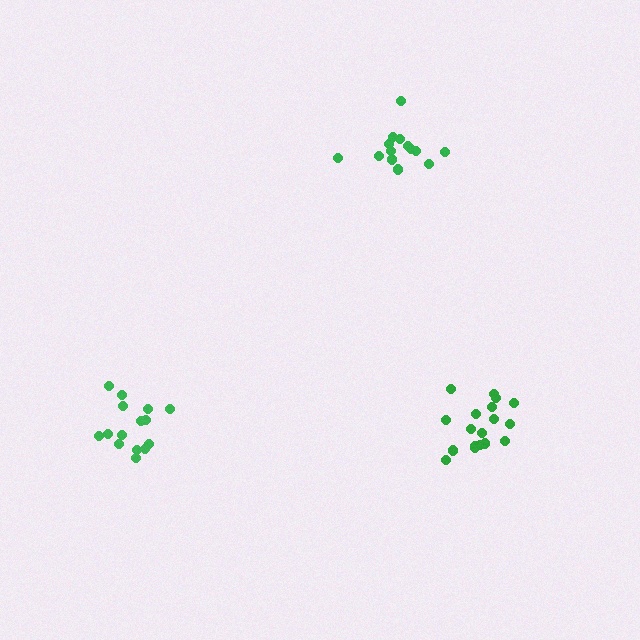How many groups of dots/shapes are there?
There are 3 groups.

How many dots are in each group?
Group 1: 18 dots, Group 2: 14 dots, Group 3: 15 dots (47 total).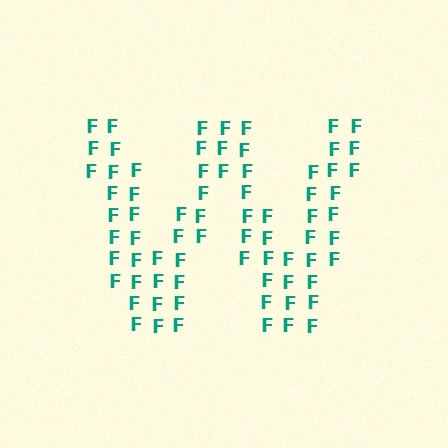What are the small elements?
The small elements are letter F's.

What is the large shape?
The large shape is the letter W.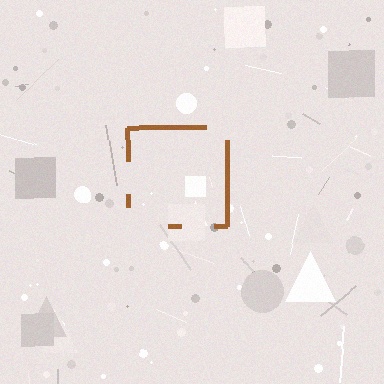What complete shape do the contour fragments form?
The contour fragments form a square.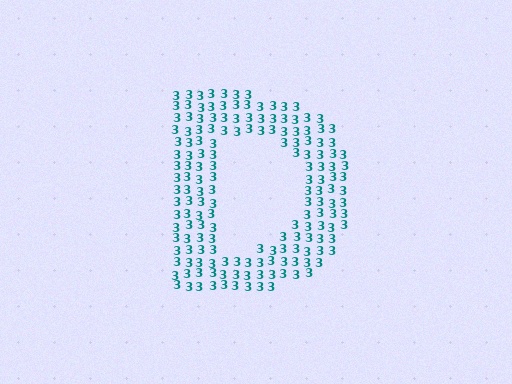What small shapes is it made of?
It is made of small digit 3's.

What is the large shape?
The large shape is the letter D.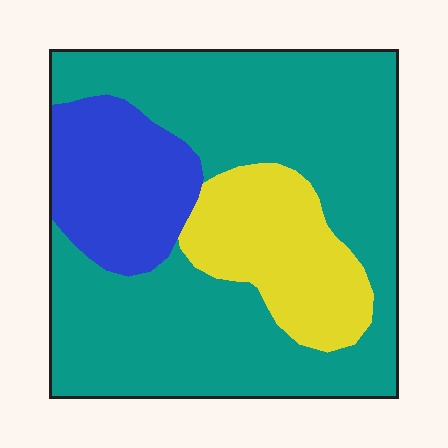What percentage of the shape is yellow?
Yellow covers around 20% of the shape.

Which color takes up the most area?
Teal, at roughly 65%.